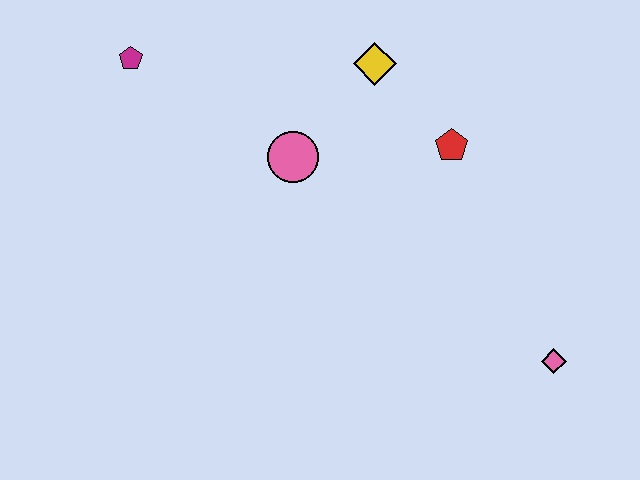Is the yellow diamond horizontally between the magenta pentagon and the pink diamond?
Yes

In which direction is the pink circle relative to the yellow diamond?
The pink circle is below the yellow diamond.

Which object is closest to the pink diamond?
The red pentagon is closest to the pink diamond.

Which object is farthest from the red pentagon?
The magenta pentagon is farthest from the red pentagon.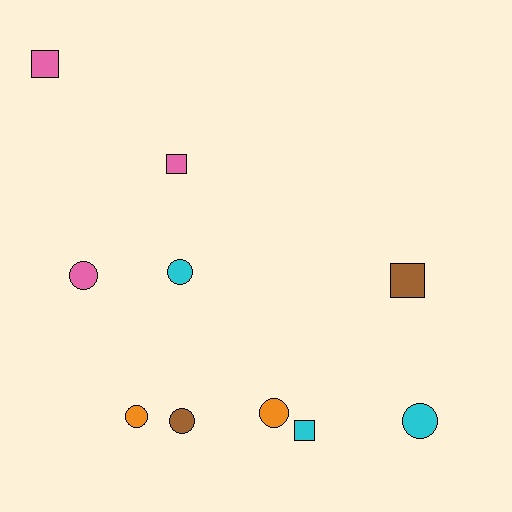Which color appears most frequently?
Cyan, with 3 objects.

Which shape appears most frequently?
Circle, with 6 objects.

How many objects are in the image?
There are 10 objects.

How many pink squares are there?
There are 2 pink squares.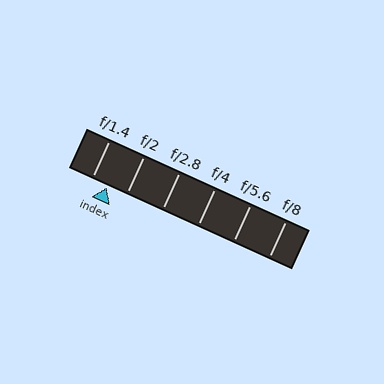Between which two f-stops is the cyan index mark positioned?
The index mark is between f/1.4 and f/2.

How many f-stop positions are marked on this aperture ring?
There are 6 f-stop positions marked.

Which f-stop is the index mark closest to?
The index mark is closest to f/1.4.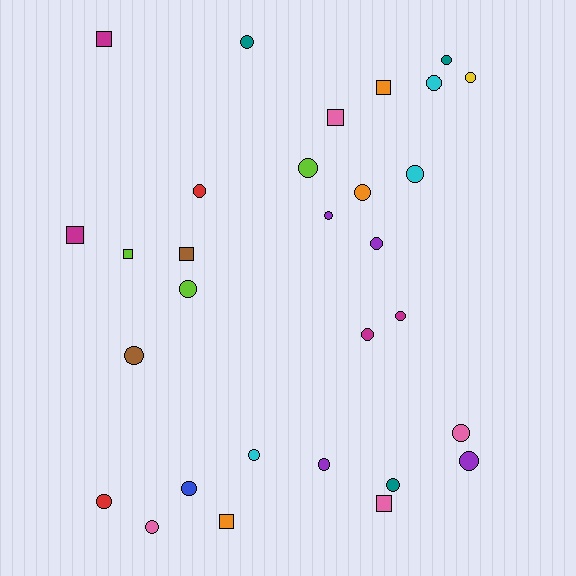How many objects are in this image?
There are 30 objects.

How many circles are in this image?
There are 22 circles.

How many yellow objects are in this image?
There is 1 yellow object.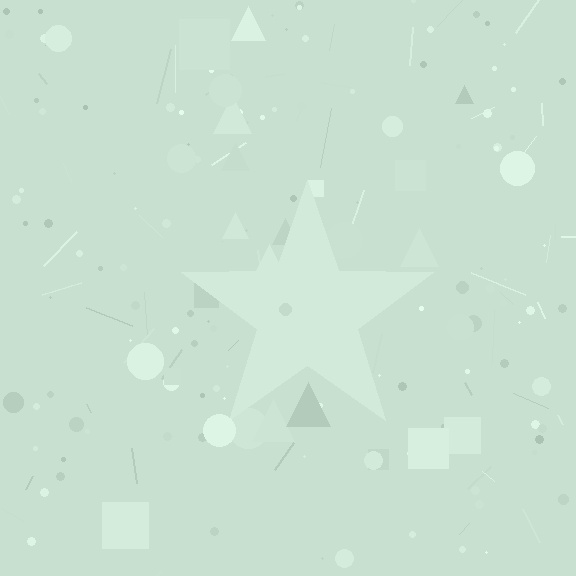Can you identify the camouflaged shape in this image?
The camouflaged shape is a star.